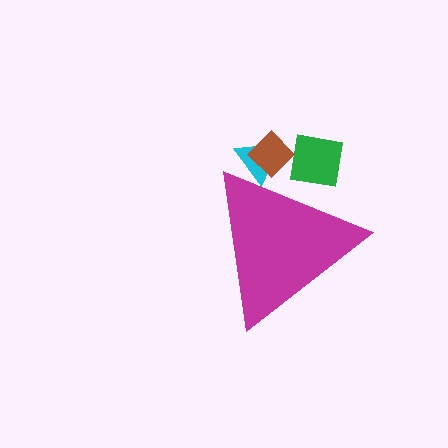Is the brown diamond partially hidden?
Yes, the brown diamond is partially hidden behind the magenta triangle.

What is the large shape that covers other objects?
A magenta triangle.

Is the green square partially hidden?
Yes, the green square is partially hidden behind the magenta triangle.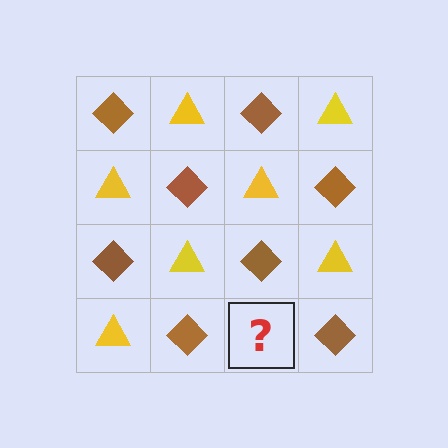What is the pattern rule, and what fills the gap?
The rule is that it alternates brown diamond and yellow triangle in a checkerboard pattern. The gap should be filled with a yellow triangle.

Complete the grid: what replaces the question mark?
The question mark should be replaced with a yellow triangle.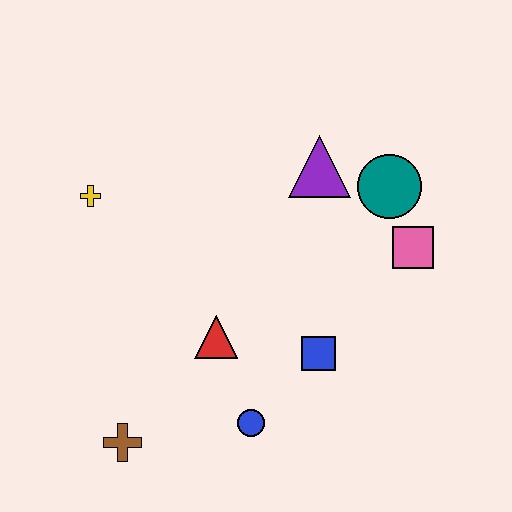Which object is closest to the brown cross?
The blue circle is closest to the brown cross.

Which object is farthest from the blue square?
The yellow cross is farthest from the blue square.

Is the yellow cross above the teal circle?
No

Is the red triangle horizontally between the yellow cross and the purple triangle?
Yes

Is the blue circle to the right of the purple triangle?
No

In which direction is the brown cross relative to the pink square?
The brown cross is to the left of the pink square.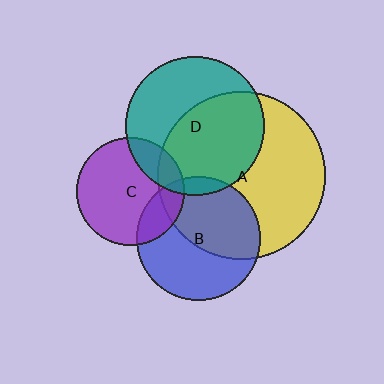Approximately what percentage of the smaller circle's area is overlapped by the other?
Approximately 5%.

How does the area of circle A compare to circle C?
Approximately 2.4 times.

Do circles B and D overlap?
Yes.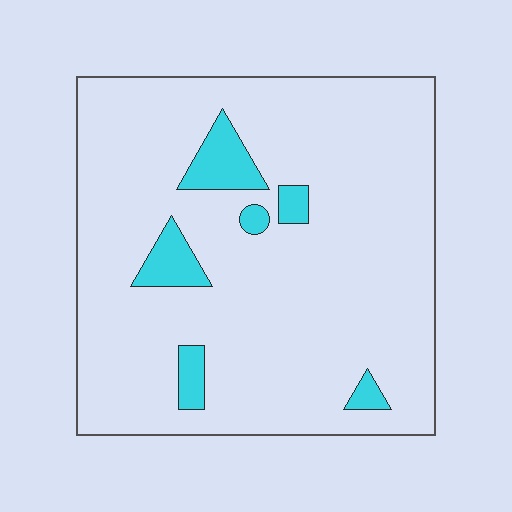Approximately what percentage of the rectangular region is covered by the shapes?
Approximately 10%.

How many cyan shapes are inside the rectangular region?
6.